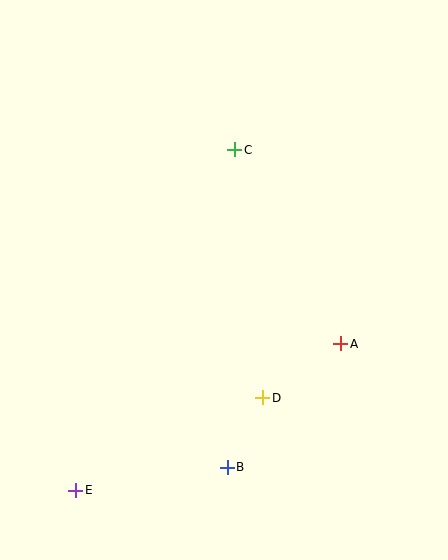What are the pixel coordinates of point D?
Point D is at (263, 398).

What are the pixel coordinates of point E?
Point E is at (76, 490).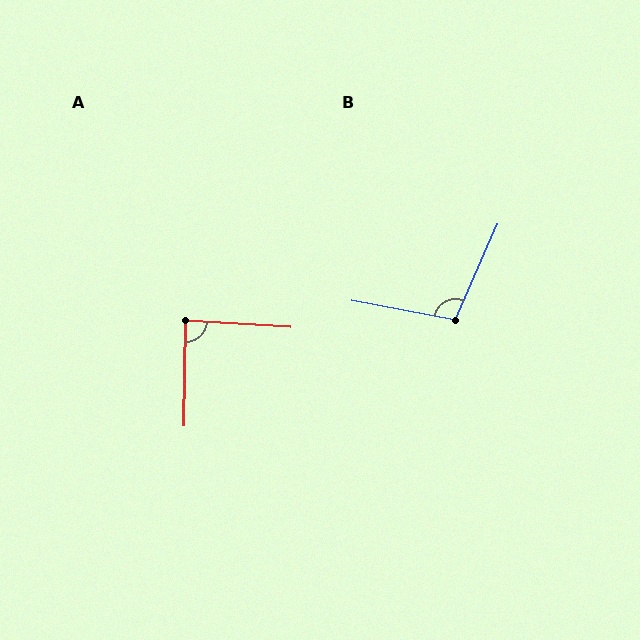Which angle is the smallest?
A, at approximately 87 degrees.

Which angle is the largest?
B, at approximately 103 degrees.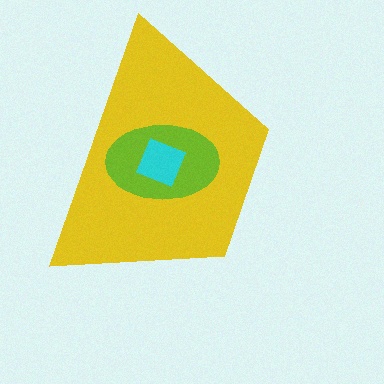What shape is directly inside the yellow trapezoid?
The lime ellipse.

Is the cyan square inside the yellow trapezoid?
Yes.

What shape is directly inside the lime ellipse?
The cyan square.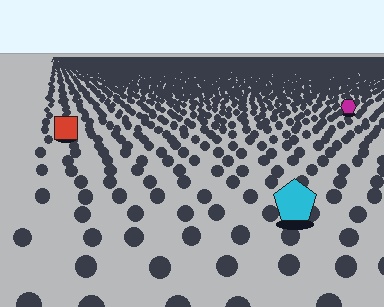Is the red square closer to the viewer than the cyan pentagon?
No. The cyan pentagon is closer — you can tell from the texture gradient: the ground texture is coarser near it.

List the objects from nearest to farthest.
From nearest to farthest: the cyan pentagon, the red square, the magenta hexagon.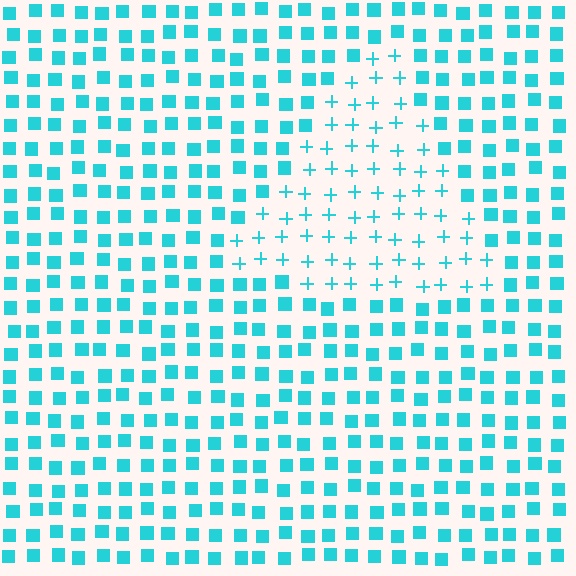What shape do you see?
I see a triangle.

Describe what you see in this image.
The image is filled with small cyan elements arranged in a uniform grid. A triangle-shaped region contains plus signs, while the surrounding area contains squares. The boundary is defined purely by the change in element shape.